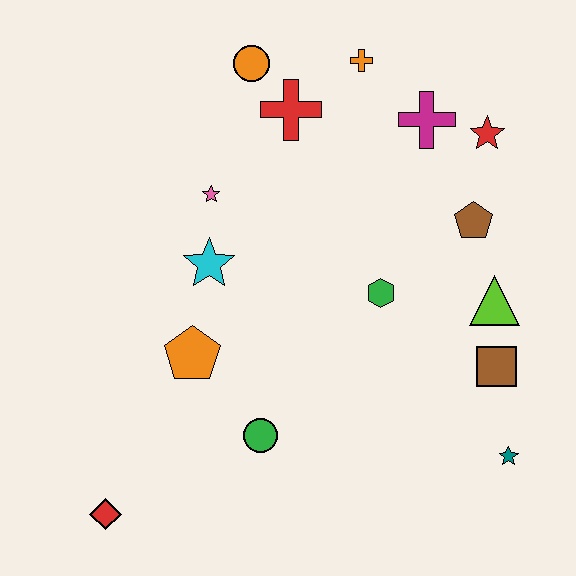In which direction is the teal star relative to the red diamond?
The teal star is to the right of the red diamond.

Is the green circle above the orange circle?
No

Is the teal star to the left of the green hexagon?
No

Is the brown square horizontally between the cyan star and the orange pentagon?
No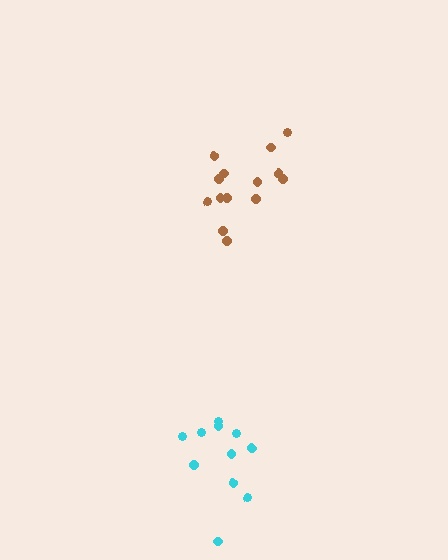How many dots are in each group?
Group 1: 12 dots, Group 2: 14 dots (26 total).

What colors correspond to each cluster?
The clusters are colored: cyan, brown.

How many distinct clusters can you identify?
There are 2 distinct clusters.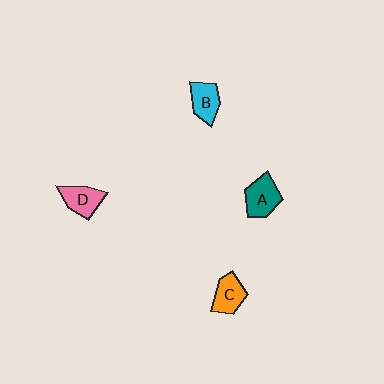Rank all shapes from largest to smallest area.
From largest to smallest: A (teal), C (orange), D (pink), B (cyan).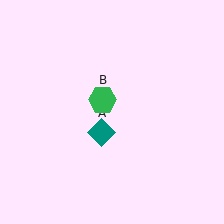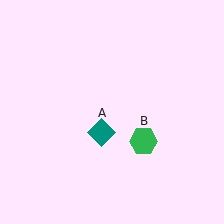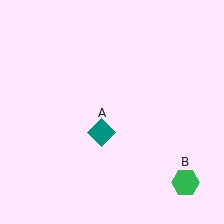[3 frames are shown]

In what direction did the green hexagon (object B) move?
The green hexagon (object B) moved down and to the right.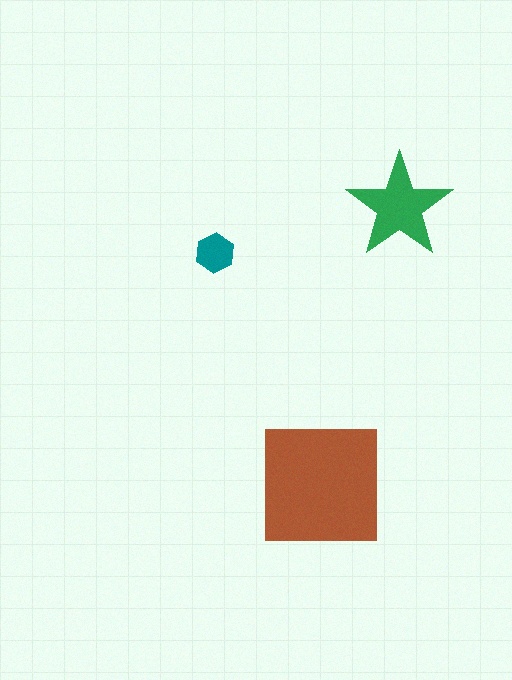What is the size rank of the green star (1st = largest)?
2nd.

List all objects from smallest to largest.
The teal hexagon, the green star, the brown square.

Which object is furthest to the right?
The green star is rightmost.